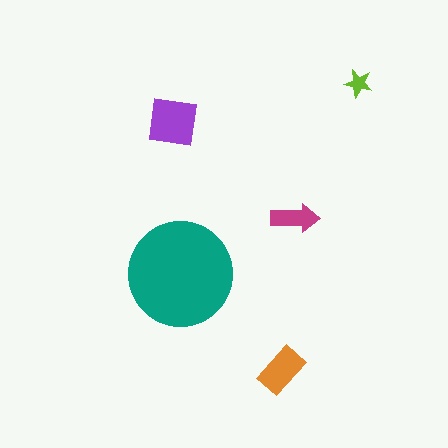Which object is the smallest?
The lime star.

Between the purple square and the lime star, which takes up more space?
The purple square.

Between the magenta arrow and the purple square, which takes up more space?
The purple square.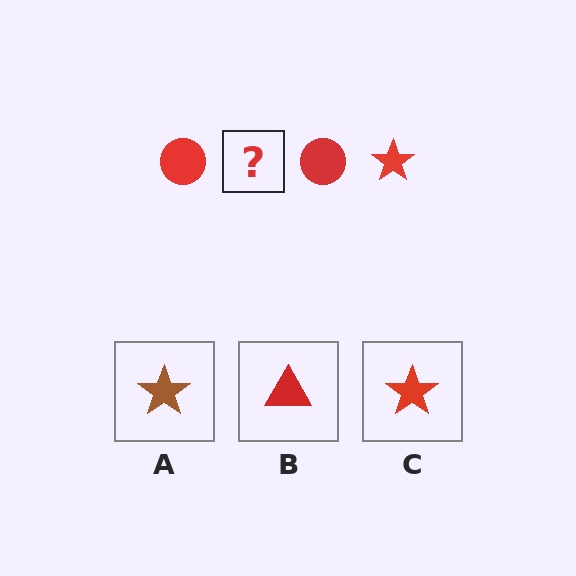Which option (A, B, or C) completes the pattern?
C.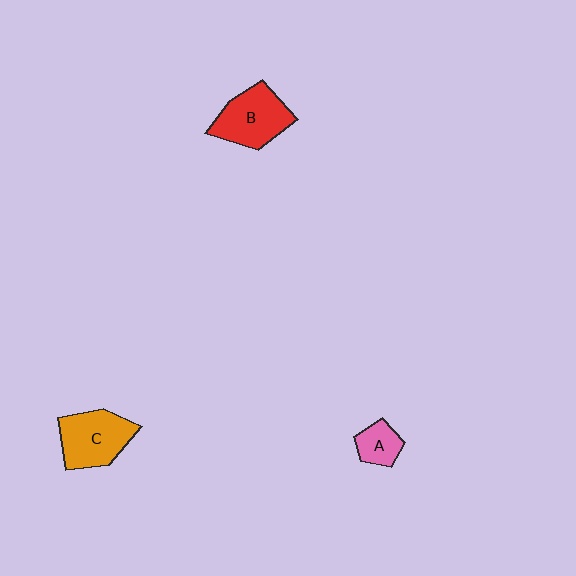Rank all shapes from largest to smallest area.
From largest to smallest: C (orange), B (red), A (pink).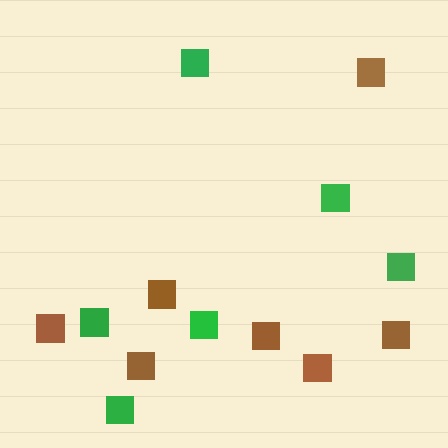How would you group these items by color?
There are 2 groups: one group of green squares (6) and one group of brown squares (7).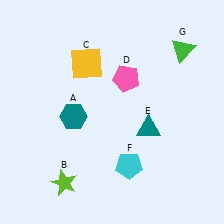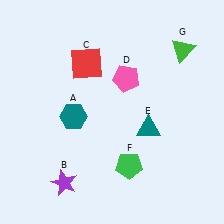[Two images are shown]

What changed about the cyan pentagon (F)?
In Image 1, F is cyan. In Image 2, it changed to green.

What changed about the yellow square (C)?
In Image 1, C is yellow. In Image 2, it changed to red.